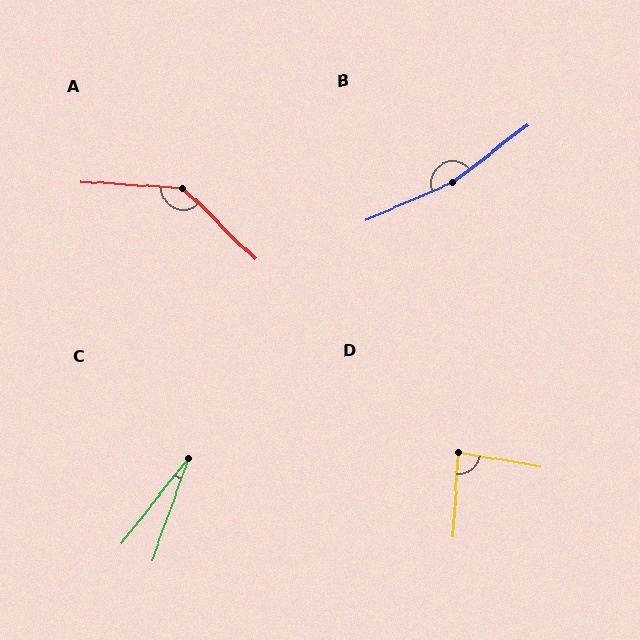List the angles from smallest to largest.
C (18°), D (84°), A (139°), B (166°).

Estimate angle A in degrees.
Approximately 139 degrees.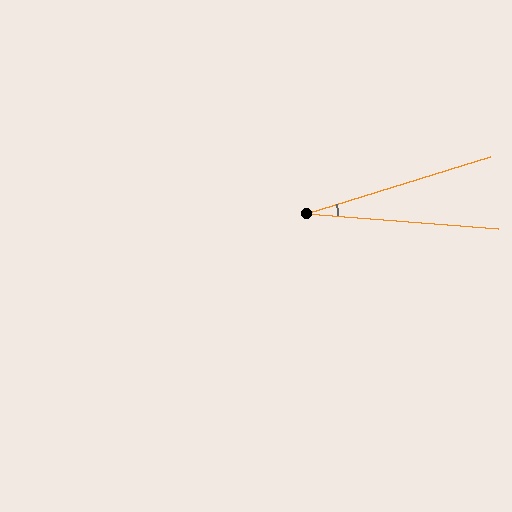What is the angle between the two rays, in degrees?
Approximately 22 degrees.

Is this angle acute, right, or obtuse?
It is acute.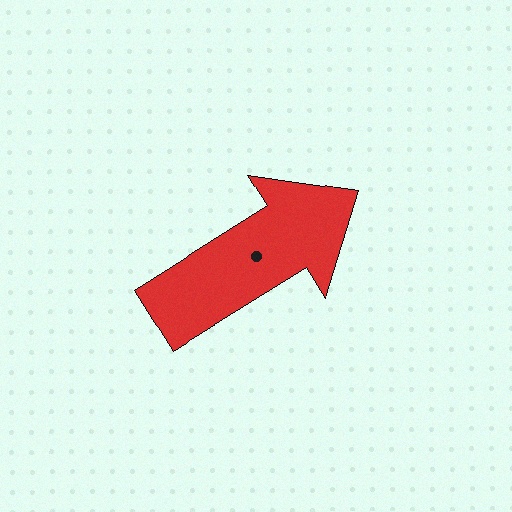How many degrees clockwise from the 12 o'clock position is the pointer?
Approximately 58 degrees.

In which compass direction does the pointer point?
Northeast.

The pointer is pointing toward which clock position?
Roughly 2 o'clock.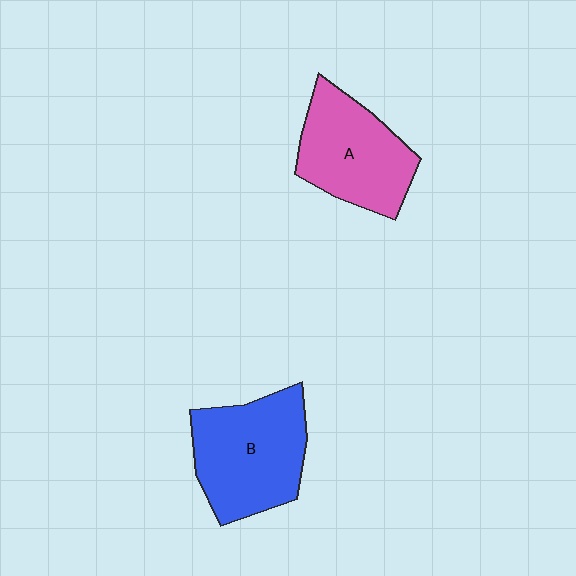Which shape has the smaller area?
Shape A (pink).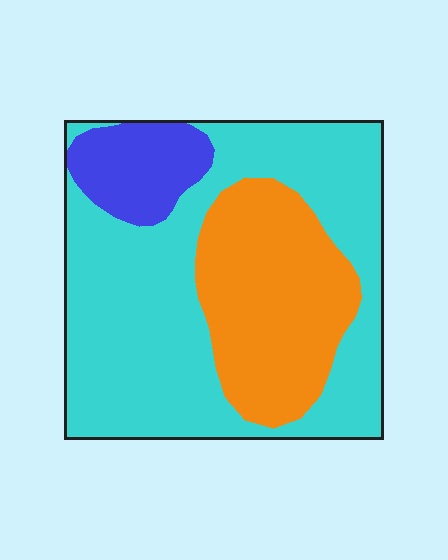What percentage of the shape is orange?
Orange takes up between a quarter and a half of the shape.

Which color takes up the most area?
Cyan, at roughly 60%.